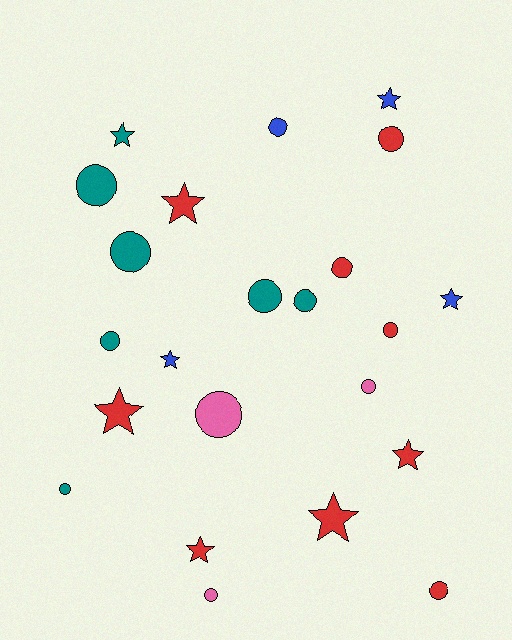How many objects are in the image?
There are 23 objects.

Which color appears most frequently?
Red, with 9 objects.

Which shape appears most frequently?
Circle, with 14 objects.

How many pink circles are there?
There are 3 pink circles.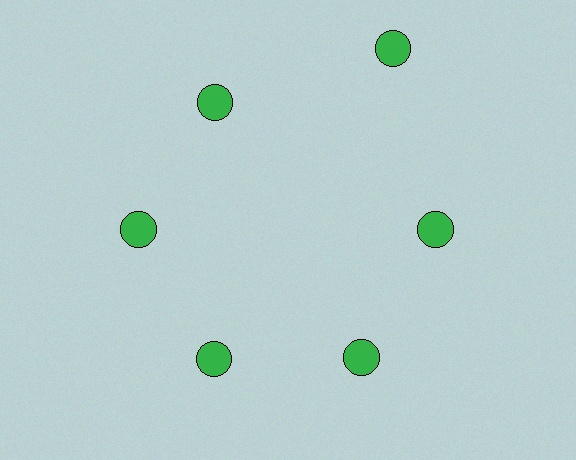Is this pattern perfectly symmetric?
No. The 6 green circles are arranged in a ring, but one element near the 1 o'clock position is pushed outward from the center, breaking the 6-fold rotational symmetry.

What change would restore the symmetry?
The symmetry would be restored by moving it inward, back onto the ring so that all 6 circles sit at equal angles and equal distance from the center.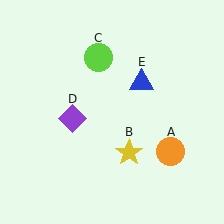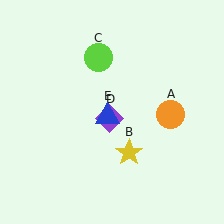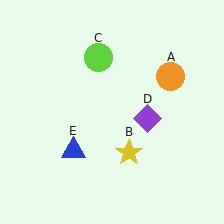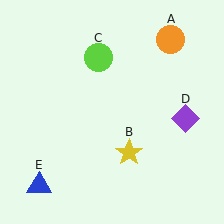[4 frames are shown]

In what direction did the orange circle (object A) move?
The orange circle (object A) moved up.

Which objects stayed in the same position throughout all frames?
Yellow star (object B) and lime circle (object C) remained stationary.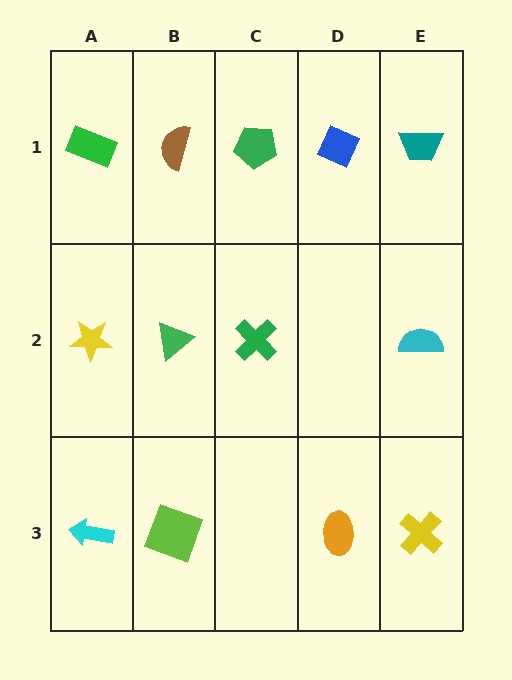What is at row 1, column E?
A teal trapezoid.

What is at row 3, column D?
An orange ellipse.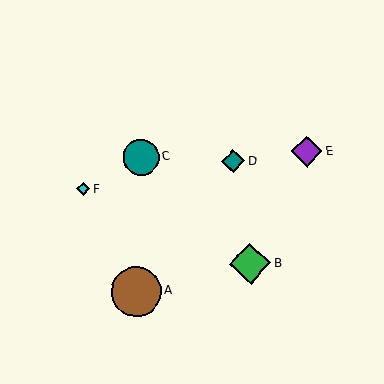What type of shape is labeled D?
Shape D is a teal diamond.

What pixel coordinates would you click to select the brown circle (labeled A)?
Click at (136, 292) to select the brown circle A.